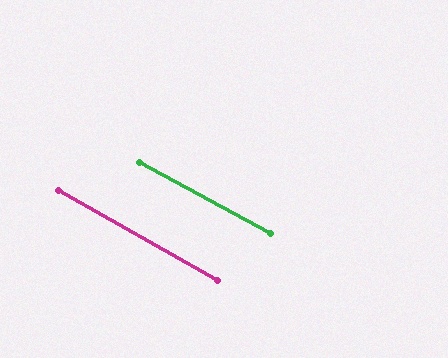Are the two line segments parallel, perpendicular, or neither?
Parallel — their directions differ by only 1.0°.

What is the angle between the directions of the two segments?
Approximately 1 degree.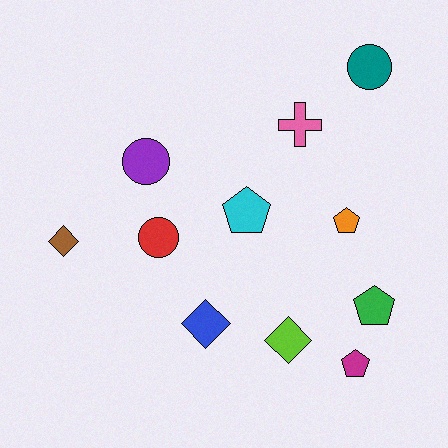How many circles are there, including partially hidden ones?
There are 3 circles.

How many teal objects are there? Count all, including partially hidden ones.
There is 1 teal object.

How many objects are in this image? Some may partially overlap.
There are 11 objects.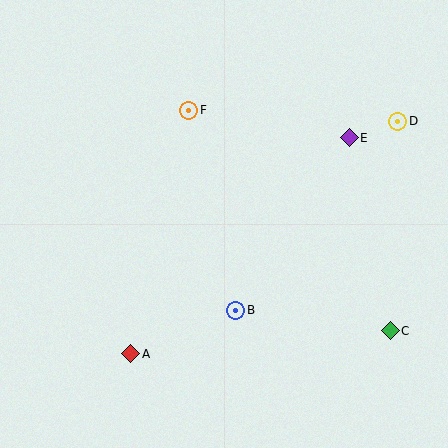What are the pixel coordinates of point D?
Point D is at (398, 121).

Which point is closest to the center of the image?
Point B at (236, 310) is closest to the center.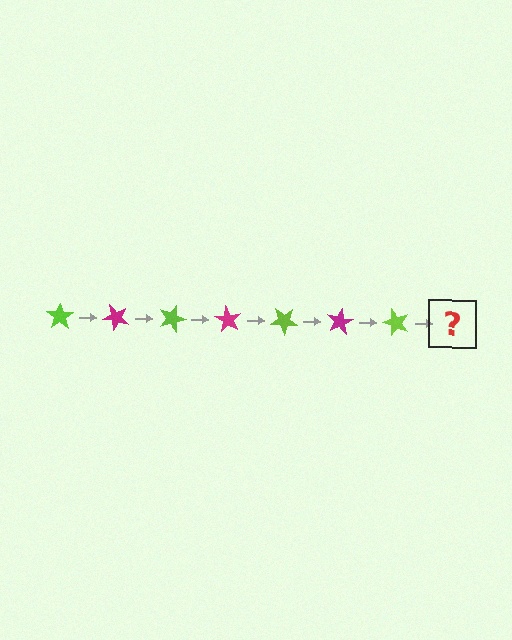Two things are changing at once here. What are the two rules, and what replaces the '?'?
The two rules are that it rotates 45 degrees each step and the color cycles through lime and magenta. The '?' should be a magenta star, rotated 315 degrees from the start.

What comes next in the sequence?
The next element should be a magenta star, rotated 315 degrees from the start.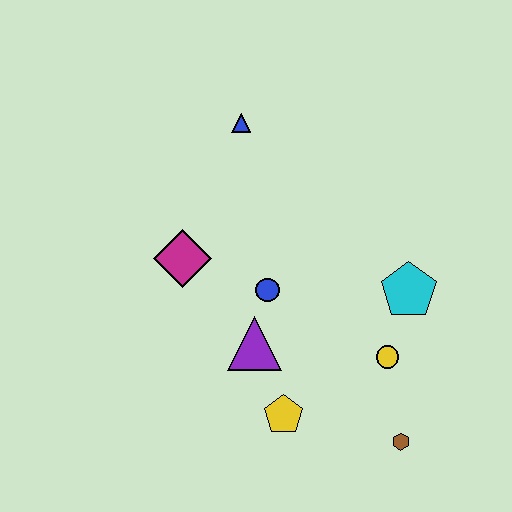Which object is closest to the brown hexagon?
The yellow circle is closest to the brown hexagon.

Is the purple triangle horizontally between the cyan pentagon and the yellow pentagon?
No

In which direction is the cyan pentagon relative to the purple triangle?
The cyan pentagon is to the right of the purple triangle.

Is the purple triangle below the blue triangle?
Yes